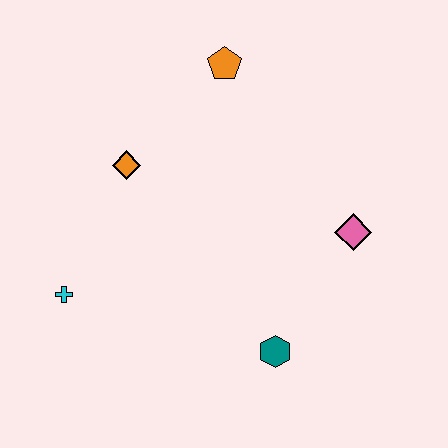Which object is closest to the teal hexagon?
The pink diamond is closest to the teal hexagon.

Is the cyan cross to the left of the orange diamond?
Yes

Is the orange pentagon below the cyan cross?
No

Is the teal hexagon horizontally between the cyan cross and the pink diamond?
Yes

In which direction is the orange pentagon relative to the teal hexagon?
The orange pentagon is above the teal hexagon.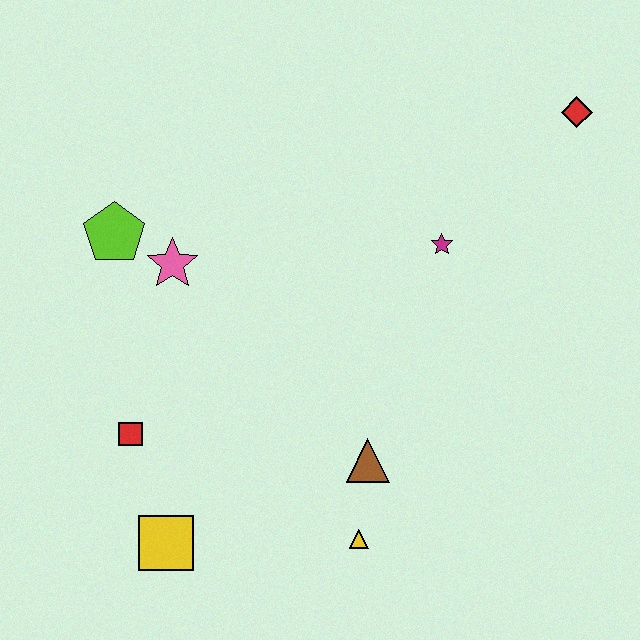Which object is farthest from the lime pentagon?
The red diamond is farthest from the lime pentagon.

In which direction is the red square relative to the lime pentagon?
The red square is below the lime pentagon.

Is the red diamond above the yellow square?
Yes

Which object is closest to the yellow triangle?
The brown triangle is closest to the yellow triangle.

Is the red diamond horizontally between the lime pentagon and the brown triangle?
No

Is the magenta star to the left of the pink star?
No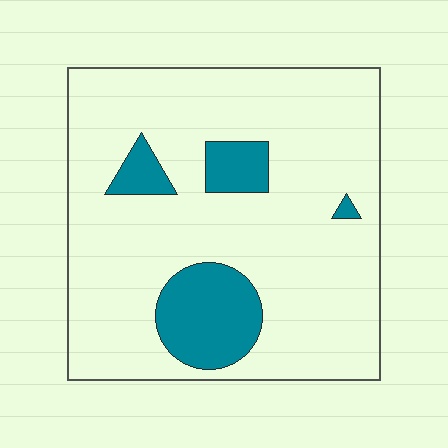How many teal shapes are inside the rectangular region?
4.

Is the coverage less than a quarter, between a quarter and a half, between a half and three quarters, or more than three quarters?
Less than a quarter.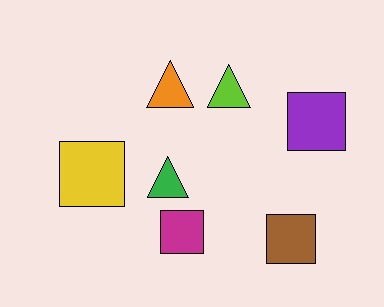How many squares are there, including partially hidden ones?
There are 4 squares.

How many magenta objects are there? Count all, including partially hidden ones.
There is 1 magenta object.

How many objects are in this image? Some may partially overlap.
There are 7 objects.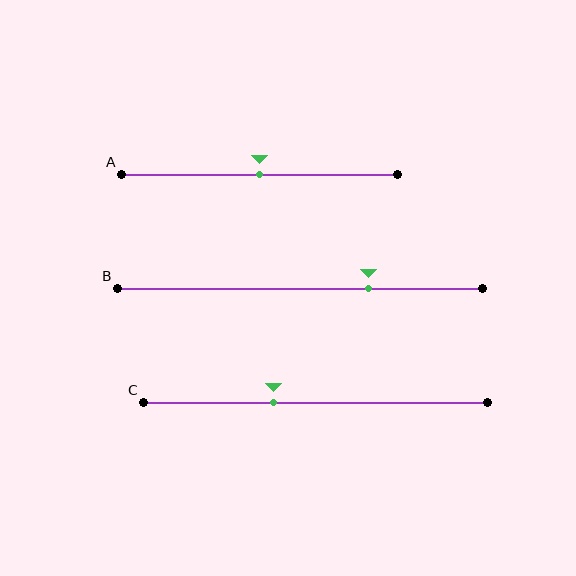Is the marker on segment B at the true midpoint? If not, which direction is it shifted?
No, the marker on segment B is shifted to the right by about 19% of the segment length.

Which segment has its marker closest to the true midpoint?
Segment A has its marker closest to the true midpoint.